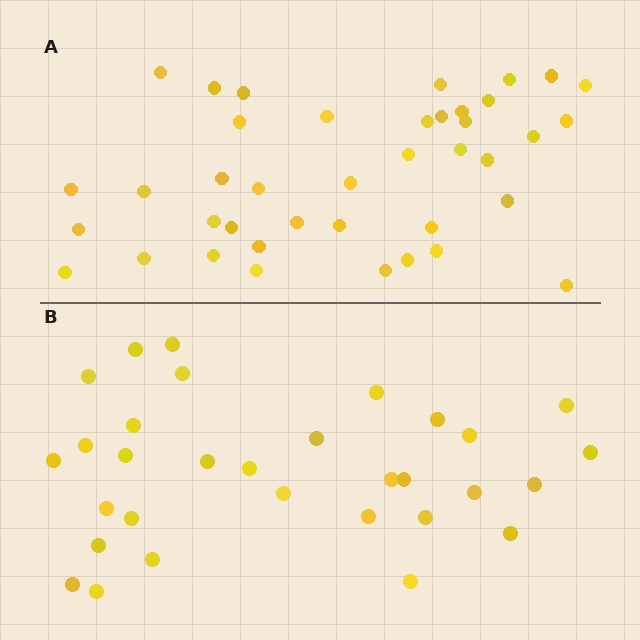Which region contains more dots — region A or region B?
Region A (the top region) has more dots.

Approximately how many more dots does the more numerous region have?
Region A has roughly 8 or so more dots than region B.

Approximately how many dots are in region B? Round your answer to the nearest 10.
About 30 dots. (The exact count is 31, which rounds to 30.)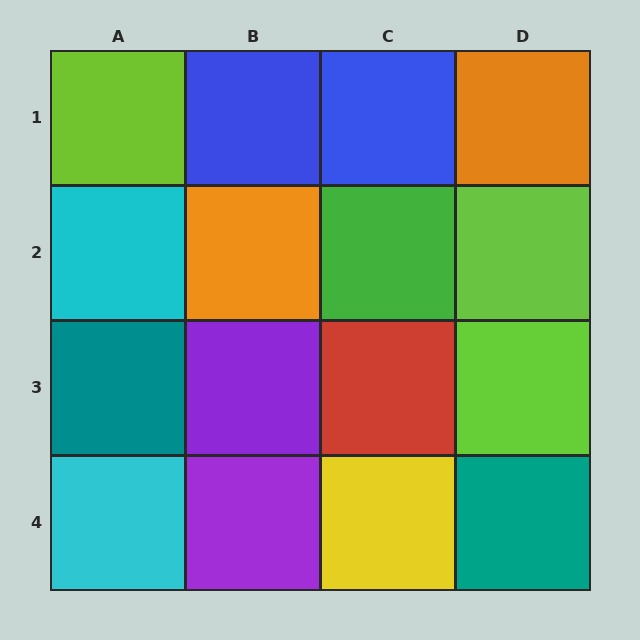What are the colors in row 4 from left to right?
Cyan, purple, yellow, teal.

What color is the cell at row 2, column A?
Cyan.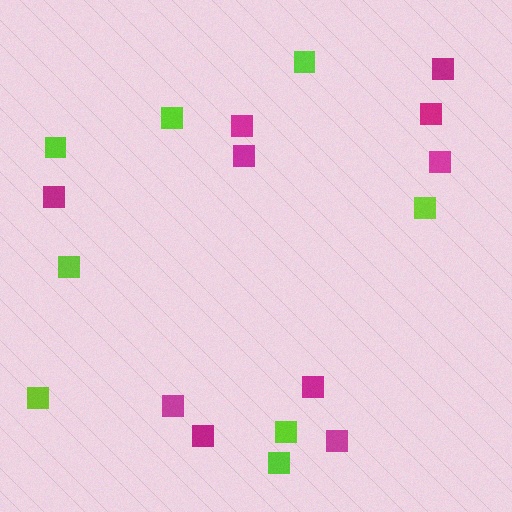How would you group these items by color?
There are 2 groups: one group of magenta squares (10) and one group of lime squares (8).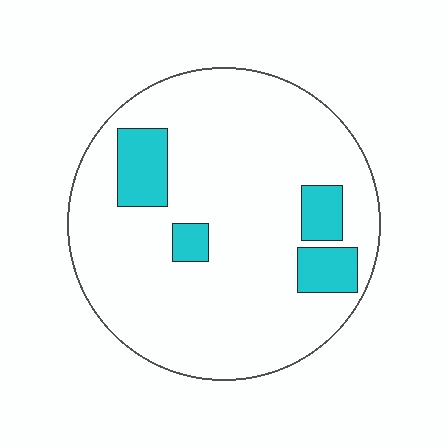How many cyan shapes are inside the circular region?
4.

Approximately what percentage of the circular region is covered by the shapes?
Approximately 15%.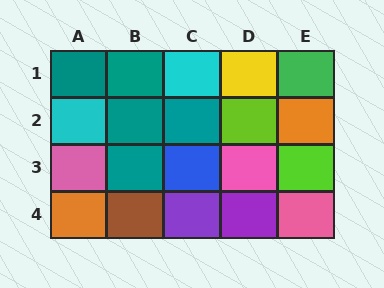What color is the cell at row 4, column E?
Pink.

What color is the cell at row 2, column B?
Teal.